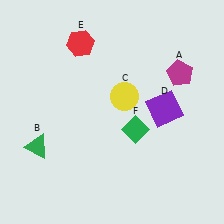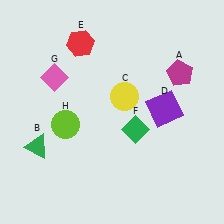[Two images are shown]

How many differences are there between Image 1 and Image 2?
There are 2 differences between the two images.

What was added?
A pink diamond (G), a lime circle (H) were added in Image 2.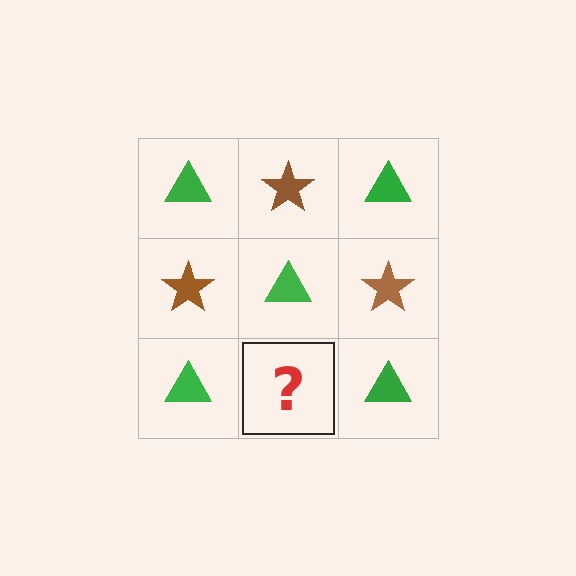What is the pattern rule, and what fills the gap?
The rule is that it alternates green triangle and brown star in a checkerboard pattern. The gap should be filled with a brown star.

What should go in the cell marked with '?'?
The missing cell should contain a brown star.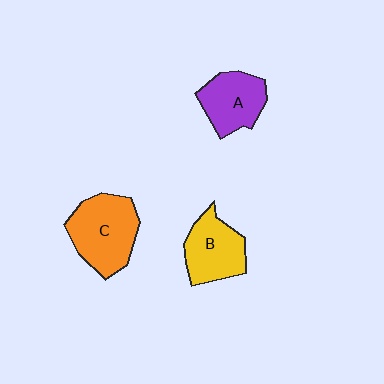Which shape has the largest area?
Shape C (orange).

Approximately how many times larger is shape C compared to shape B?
Approximately 1.3 times.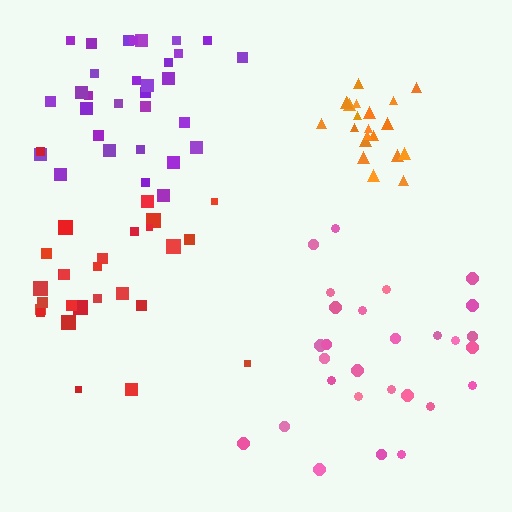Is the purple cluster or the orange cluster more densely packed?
Orange.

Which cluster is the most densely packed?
Orange.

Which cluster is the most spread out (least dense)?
Pink.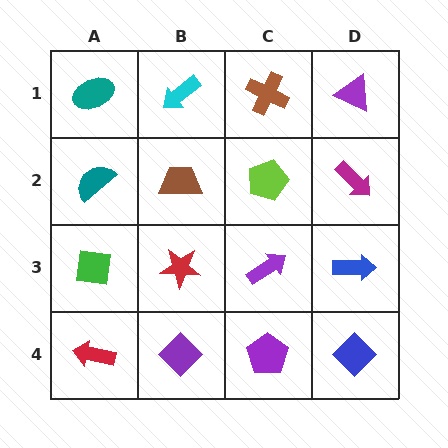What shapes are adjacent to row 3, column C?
A lime pentagon (row 2, column C), a purple pentagon (row 4, column C), a red star (row 3, column B), a blue arrow (row 3, column D).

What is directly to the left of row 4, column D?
A purple pentagon.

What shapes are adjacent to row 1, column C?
A lime pentagon (row 2, column C), a cyan arrow (row 1, column B), a purple triangle (row 1, column D).